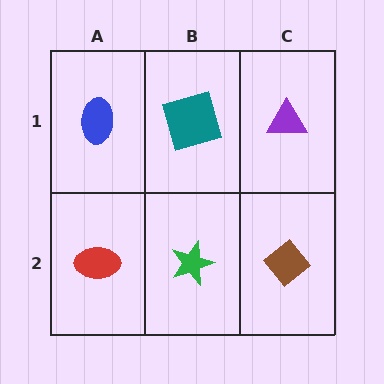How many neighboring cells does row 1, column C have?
2.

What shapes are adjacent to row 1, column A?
A red ellipse (row 2, column A), a teal square (row 1, column B).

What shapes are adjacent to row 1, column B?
A green star (row 2, column B), a blue ellipse (row 1, column A), a purple triangle (row 1, column C).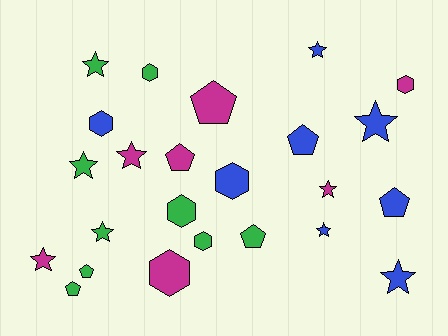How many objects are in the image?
There are 24 objects.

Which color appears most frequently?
Green, with 9 objects.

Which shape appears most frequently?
Star, with 10 objects.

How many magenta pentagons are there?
There are 2 magenta pentagons.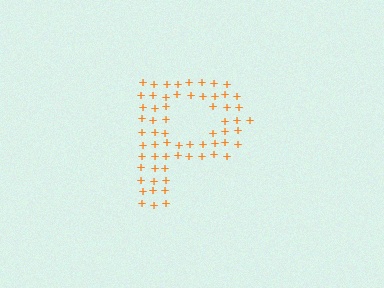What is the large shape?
The large shape is the letter P.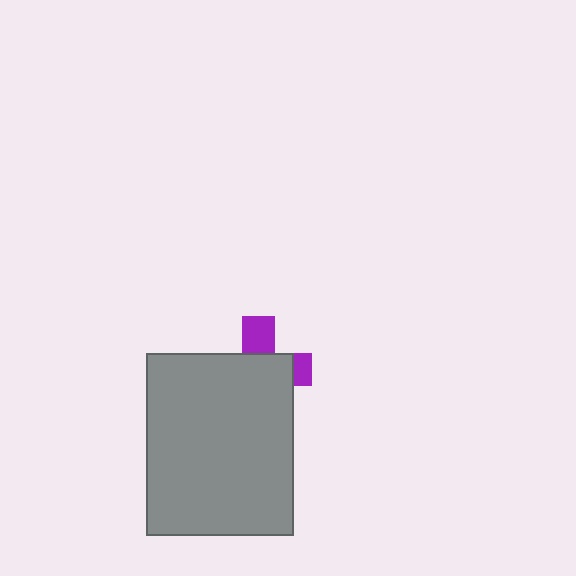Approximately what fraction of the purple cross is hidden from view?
Roughly 69% of the purple cross is hidden behind the gray rectangle.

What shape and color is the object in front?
The object in front is a gray rectangle.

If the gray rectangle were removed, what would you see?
You would see the complete purple cross.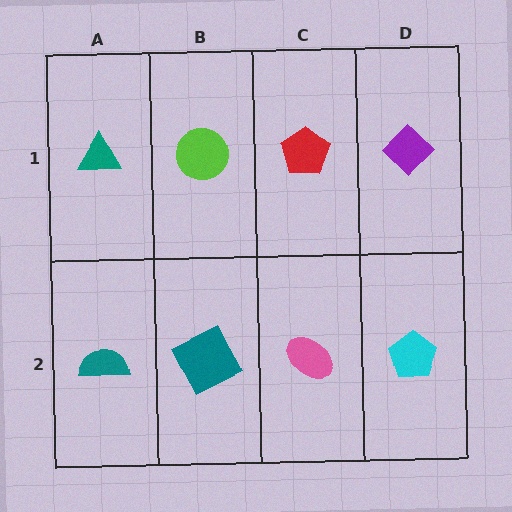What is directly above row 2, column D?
A purple diamond.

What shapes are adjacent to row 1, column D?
A cyan pentagon (row 2, column D), a red pentagon (row 1, column C).